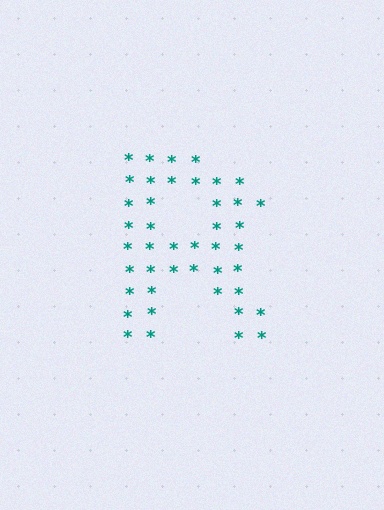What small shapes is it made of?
It is made of small asterisks.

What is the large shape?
The large shape is the letter R.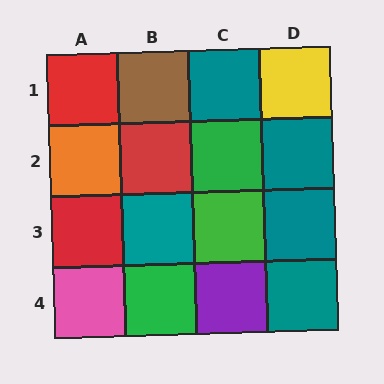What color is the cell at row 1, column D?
Yellow.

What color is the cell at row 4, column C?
Purple.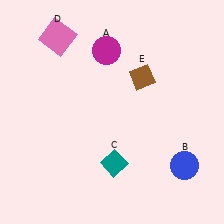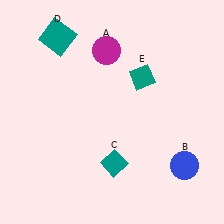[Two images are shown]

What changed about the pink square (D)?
In Image 1, D is pink. In Image 2, it changed to teal.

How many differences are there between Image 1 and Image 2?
There are 2 differences between the two images.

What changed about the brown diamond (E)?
In Image 1, E is brown. In Image 2, it changed to teal.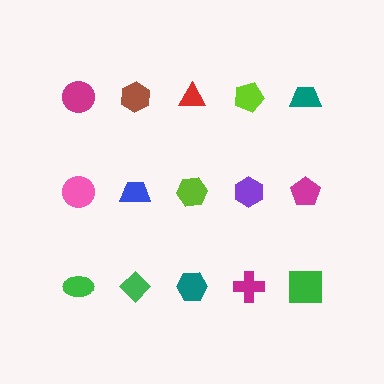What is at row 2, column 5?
A magenta pentagon.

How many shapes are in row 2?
5 shapes.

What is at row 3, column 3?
A teal hexagon.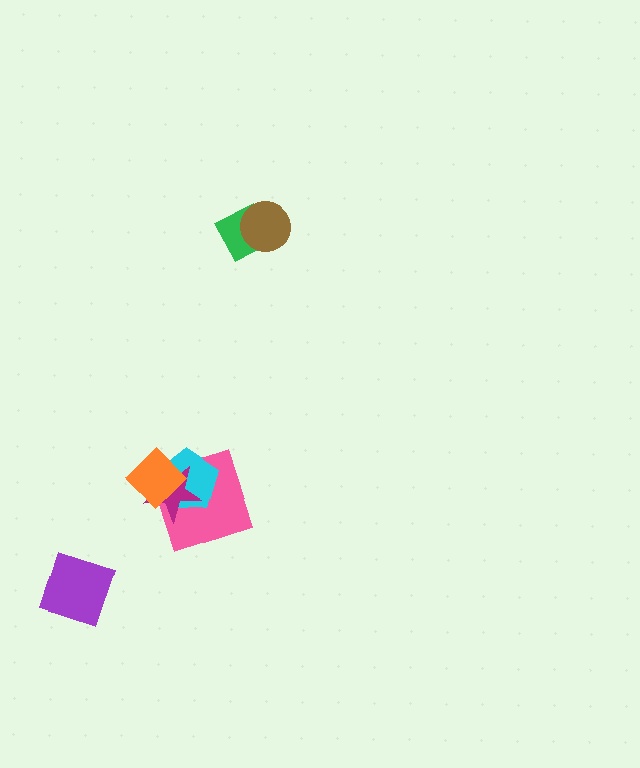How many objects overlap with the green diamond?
1 object overlaps with the green diamond.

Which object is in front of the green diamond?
The brown circle is in front of the green diamond.